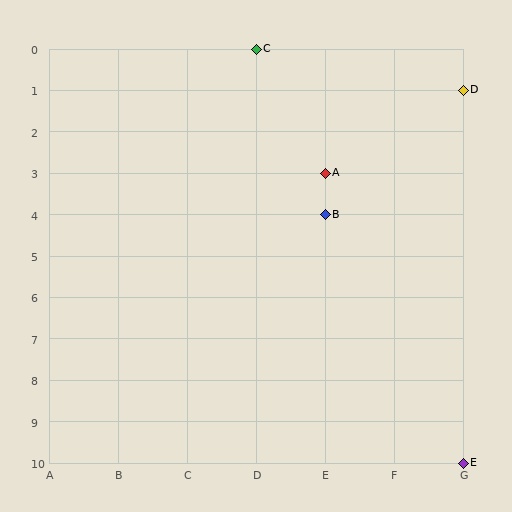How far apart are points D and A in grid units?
Points D and A are 2 columns and 2 rows apart (about 2.8 grid units diagonally).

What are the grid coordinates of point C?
Point C is at grid coordinates (D, 0).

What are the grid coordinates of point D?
Point D is at grid coordinates (G, 1).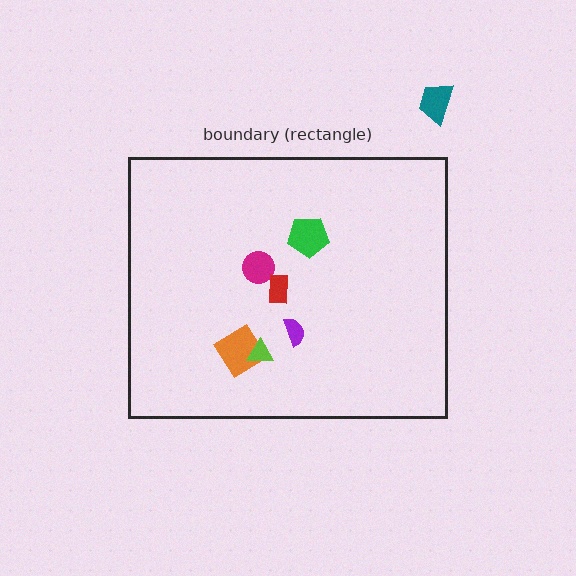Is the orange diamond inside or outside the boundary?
Inside.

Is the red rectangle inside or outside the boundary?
Inside.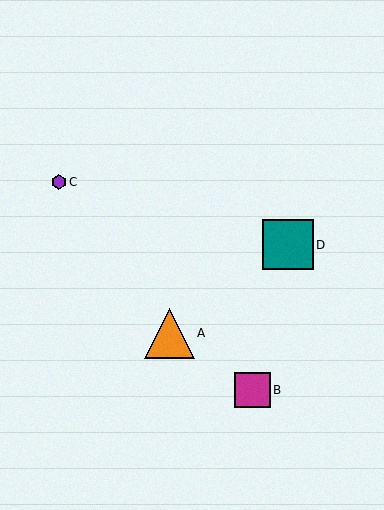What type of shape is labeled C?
Shape C is a purple hexagon.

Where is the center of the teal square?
The center of the teal square is at (288, 245).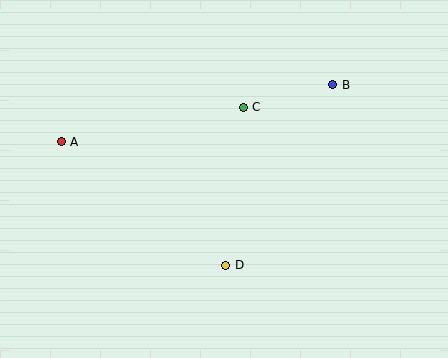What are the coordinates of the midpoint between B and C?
The midpoint between B and C is at (288, 96).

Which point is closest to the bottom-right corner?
Point D is closest to the bottom-right corner.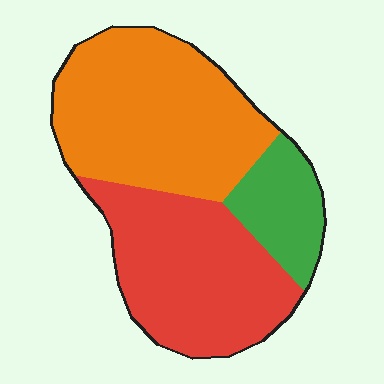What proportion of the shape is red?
Red takes up between a third and a half of the shape.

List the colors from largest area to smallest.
From largest to smallest: orange, red, green.